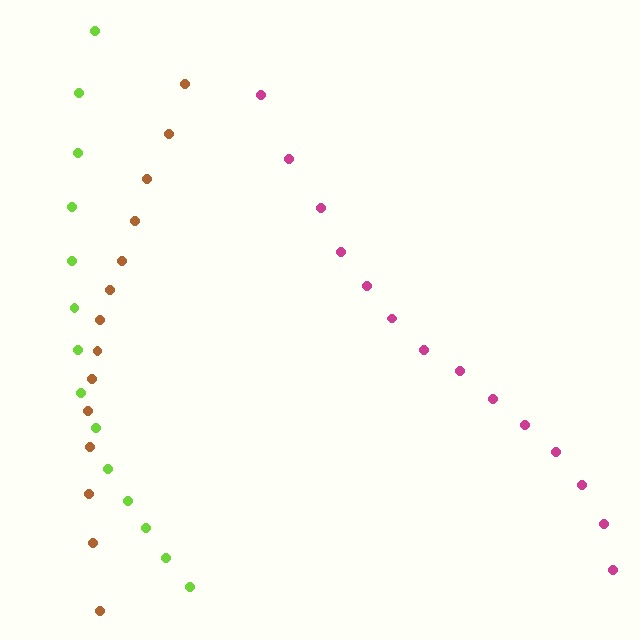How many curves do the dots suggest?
There are 3 distinct paths.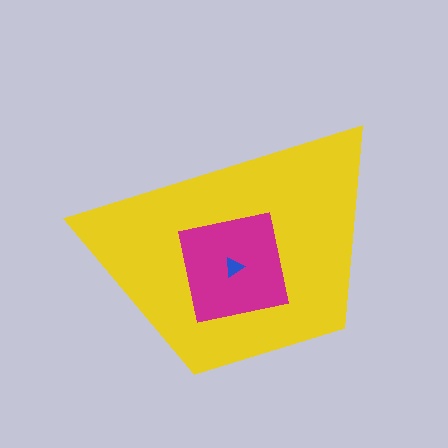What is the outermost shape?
The yellow trapezoid.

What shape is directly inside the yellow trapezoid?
The magenta square.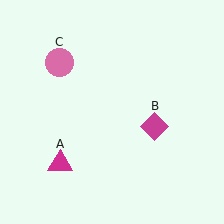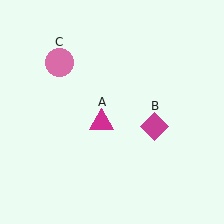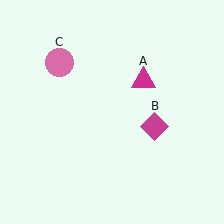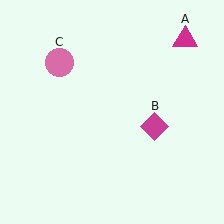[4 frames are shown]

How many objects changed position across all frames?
1 object changed position: magenta triangle (object A).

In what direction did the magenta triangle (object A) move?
The magenta triangle (object A) moved up and to the right.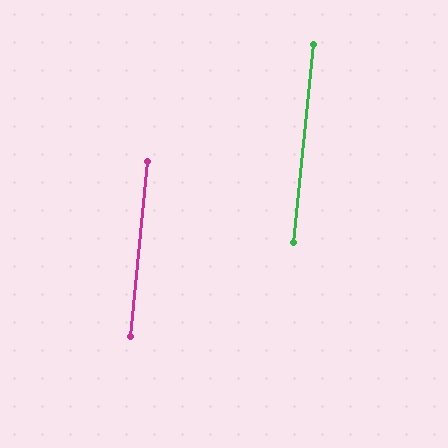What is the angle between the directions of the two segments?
Approximately 0 degrees.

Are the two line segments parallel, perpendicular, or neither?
Parallel — their directions differ by only 0.1°.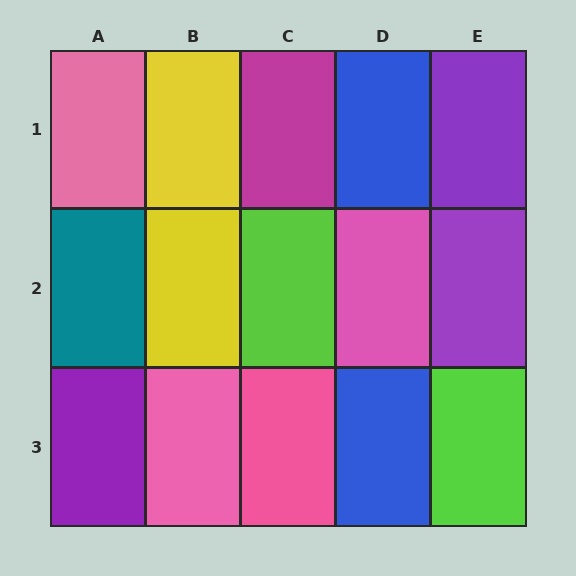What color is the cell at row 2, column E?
Purple.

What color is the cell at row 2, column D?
Pink.